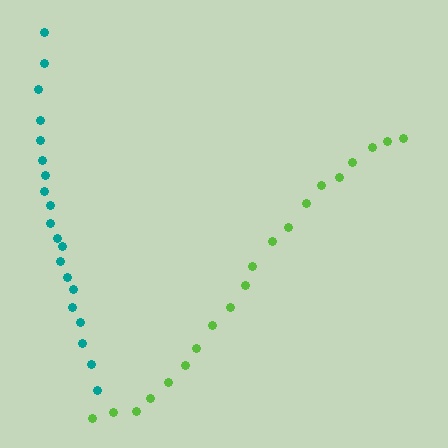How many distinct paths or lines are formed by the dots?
There are 2 distinct paths.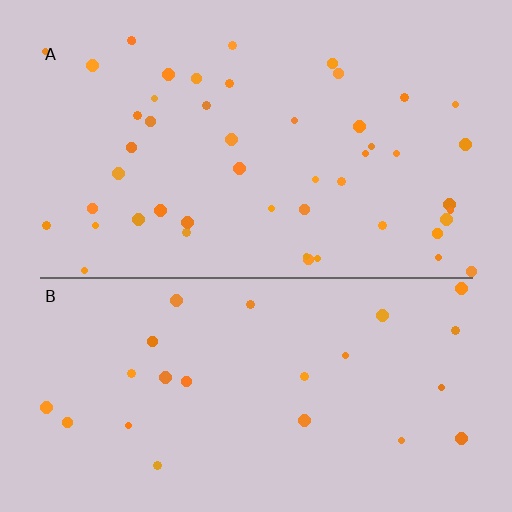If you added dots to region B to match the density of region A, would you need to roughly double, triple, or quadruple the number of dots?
Approximately double.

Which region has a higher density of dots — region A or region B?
A (the top).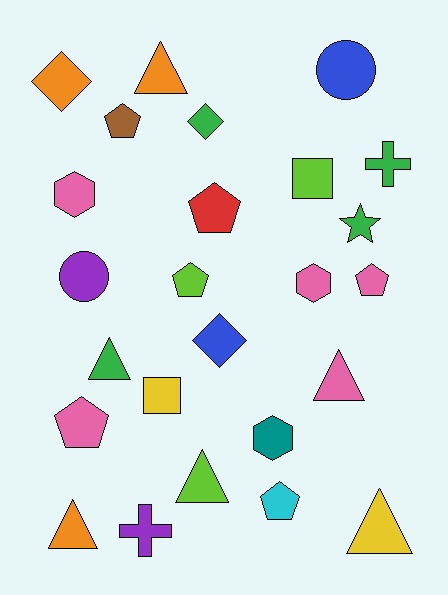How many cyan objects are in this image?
There is 1 cyan object.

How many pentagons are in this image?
There are 6 pentagons.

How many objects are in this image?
There are 25 objects.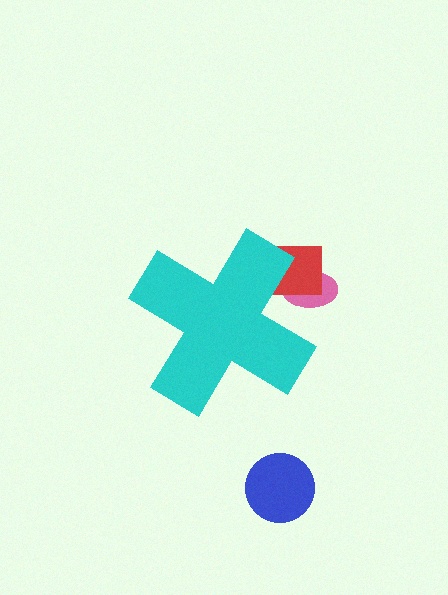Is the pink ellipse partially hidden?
Yes, the pink ellipse is partially hidden behind the cyan cross.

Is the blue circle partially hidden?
No, the blue circle is fully visible.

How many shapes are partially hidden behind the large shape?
2 shapes are partially hidden.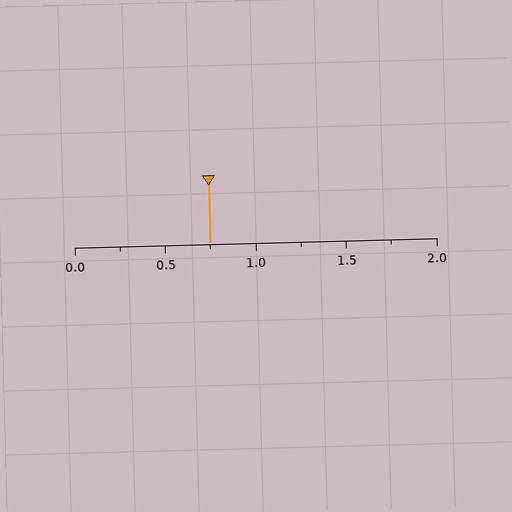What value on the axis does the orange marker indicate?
The marker indicates approximately 0.75.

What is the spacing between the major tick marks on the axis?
The major ticks are spaced 0.5 apart.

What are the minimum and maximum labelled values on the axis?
The axis runs from 0.0 to 2.0.